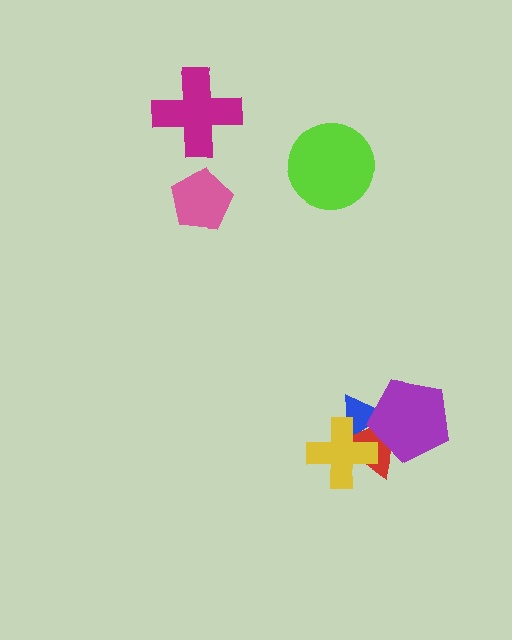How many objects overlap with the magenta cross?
0 objects overlap with the magenta cross.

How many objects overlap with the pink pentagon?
0 objects overlap with the pink pentagon.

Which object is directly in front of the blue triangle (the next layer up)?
The red triangle is directly in front of the blue triangle.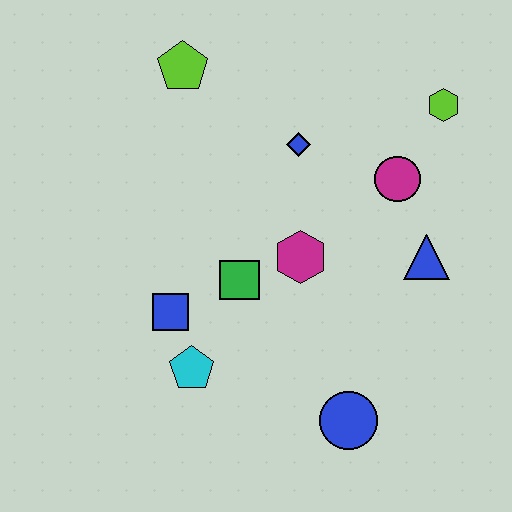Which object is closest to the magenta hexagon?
The green square is closest to the magenta hexagon.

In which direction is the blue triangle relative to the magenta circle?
The blue triangle is below the magenta circle.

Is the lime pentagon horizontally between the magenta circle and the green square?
No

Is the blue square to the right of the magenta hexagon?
No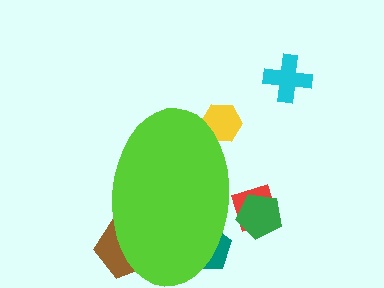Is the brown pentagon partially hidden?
Yes, the brown pentagon is partially hidden behind the lime ellipse.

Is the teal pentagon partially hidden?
Yes, the teal pentagon is partially hidden behind the lime ellipse.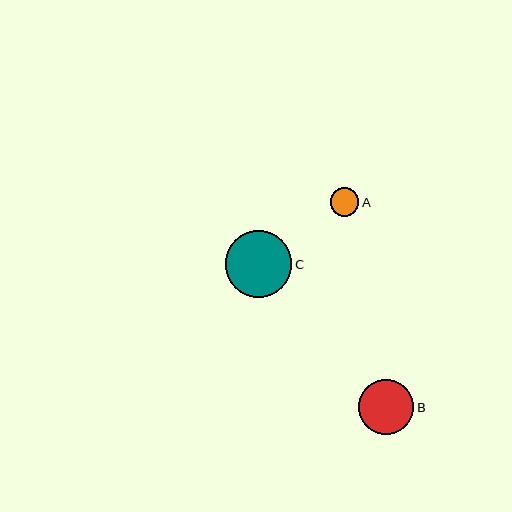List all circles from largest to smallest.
From largest to smallest: C, B, A.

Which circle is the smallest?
Circle A is the smallest with a size of approximately 28 pixels.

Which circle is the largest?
Circle C is the largest with a size of approximately 67 pixels.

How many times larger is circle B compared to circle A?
Circle B is approximately 1.9 times the size of circle A.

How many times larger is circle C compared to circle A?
Circle C is approximately 2.4 times the size of circle A.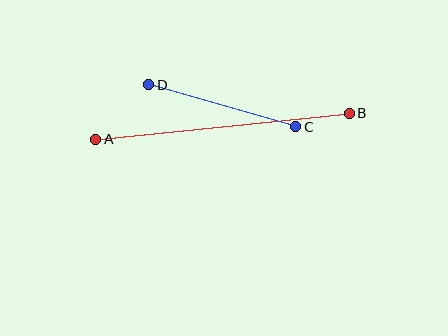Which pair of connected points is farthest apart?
Points A and B are farthest apart.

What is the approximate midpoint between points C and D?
The midpoint is at approximately (222, 106) pixels.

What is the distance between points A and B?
The distance is approximately 255 pixels.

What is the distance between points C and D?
The distance is approximately 153 pixels.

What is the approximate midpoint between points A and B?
The midpoint is at approximately (222, 126) pixels.